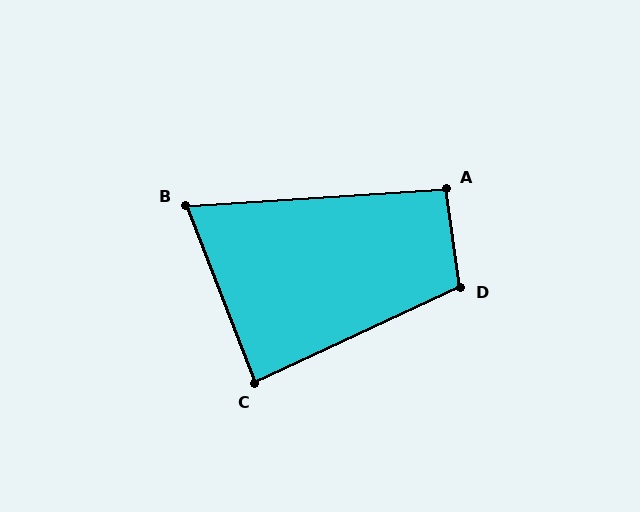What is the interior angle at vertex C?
Approximately 86 degrees (approximately right).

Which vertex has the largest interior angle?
D, at approximately 107 degrees.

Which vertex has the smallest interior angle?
B, at approximately 73 degrees.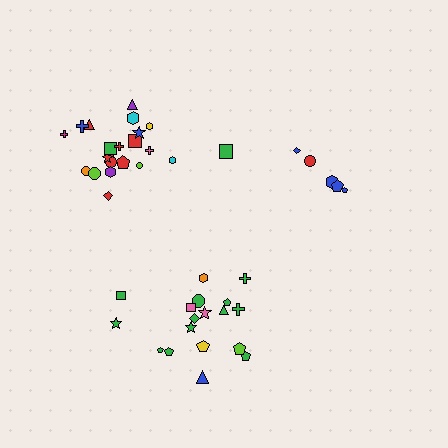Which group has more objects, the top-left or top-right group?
The top-left group.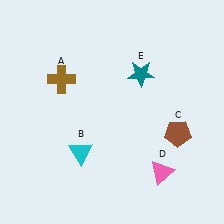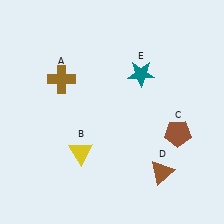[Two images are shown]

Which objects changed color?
B changed from cyan to yellow. D changed from pink to brown.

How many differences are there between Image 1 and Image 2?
There are 2 differences between the two images.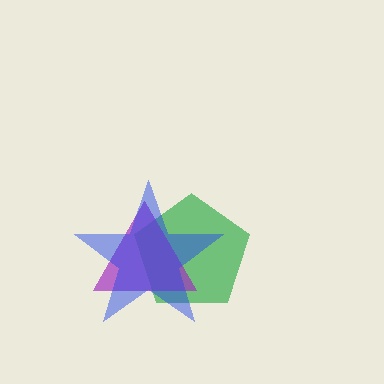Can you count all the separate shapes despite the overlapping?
Yes, there are 3 separate shapes.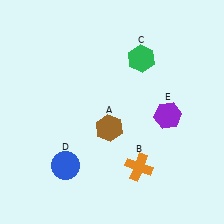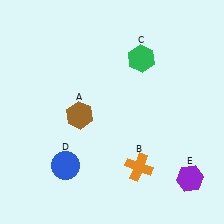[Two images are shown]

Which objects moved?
The objects that moved are: the brown hexagon (A), the purple hexagon (E).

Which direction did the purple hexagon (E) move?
The purple hexagon (E) moved down.